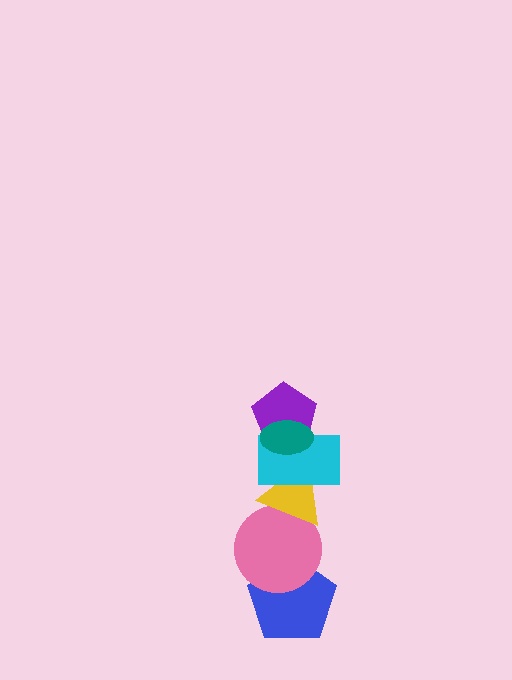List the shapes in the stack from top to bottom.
From top to bottom: the teal ellipse, the purple pentagon, the cyan rectangle, the yellow triangle, the pink circle, the blue pentagon.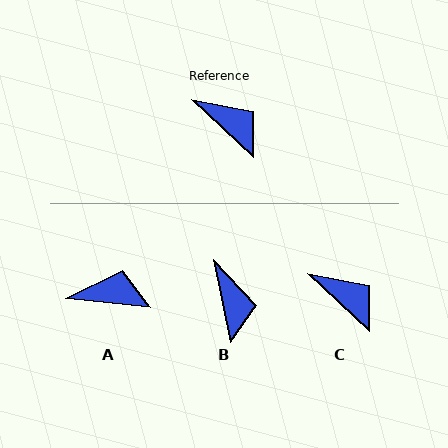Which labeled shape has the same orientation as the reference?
C.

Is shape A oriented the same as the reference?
No, it is off by about 37 degrees.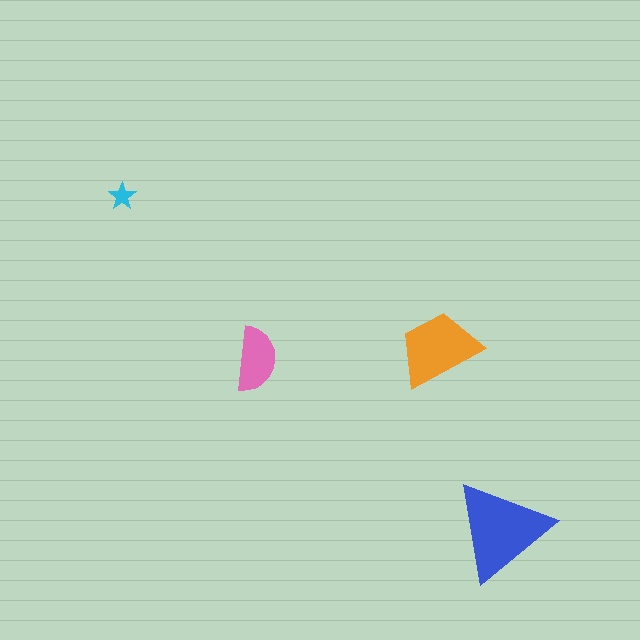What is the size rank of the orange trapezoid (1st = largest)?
2nd.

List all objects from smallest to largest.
The cyan star, the pink semicircle, the orange trapezoid, the blue triangle.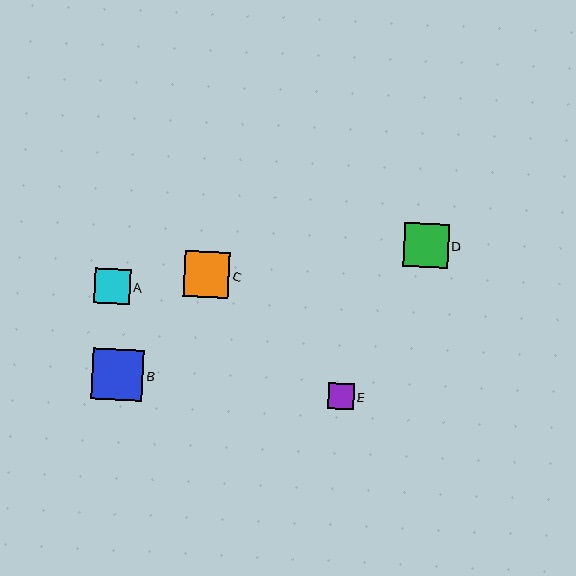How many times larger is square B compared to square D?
Square B is approximately 1.2 times the size of square D.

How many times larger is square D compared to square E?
Square D is approximately 1.7 times the size of square E.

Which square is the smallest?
Square E is the smallest with a size of approximately 26 pixels.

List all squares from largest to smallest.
From largest to smallest: B, C, D, A, E.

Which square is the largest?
Square B is the largest with a size of approximately 51 pixels.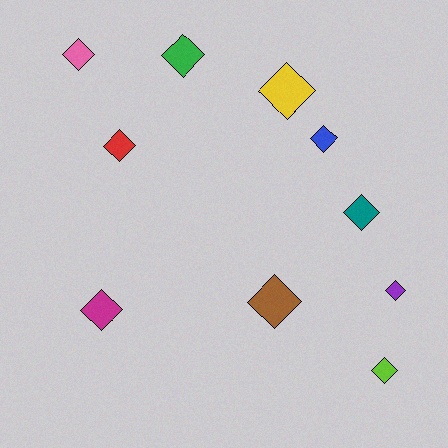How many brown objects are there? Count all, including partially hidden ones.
There is 1 brown object.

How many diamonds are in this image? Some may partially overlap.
There are 10 diamonds.